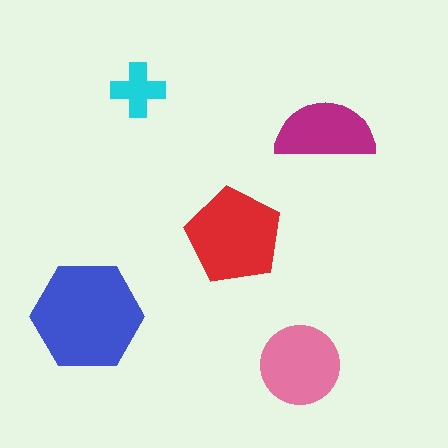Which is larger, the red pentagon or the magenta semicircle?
The red pentagon.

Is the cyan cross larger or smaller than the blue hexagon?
Smaller.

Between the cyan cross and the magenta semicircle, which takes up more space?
The magenta semicircle.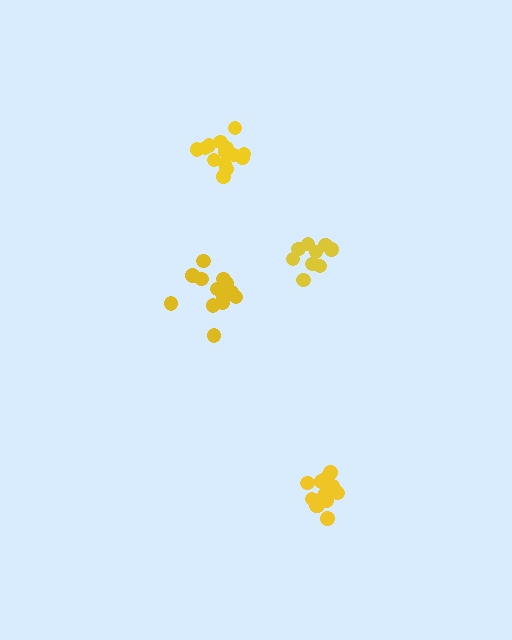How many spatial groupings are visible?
There are 4 spatial groupings.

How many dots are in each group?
Group 1: 15 dots, Group 2: 9 dots, Group 3: 15 dots, Group 4: 15 dots (54 total).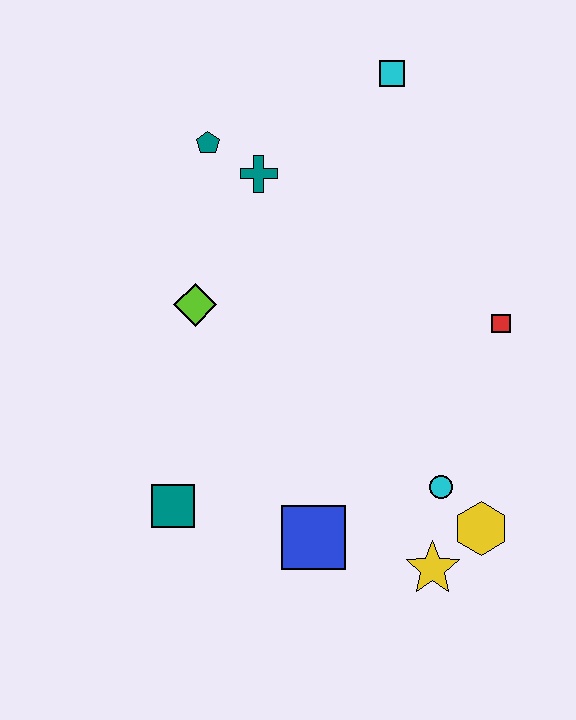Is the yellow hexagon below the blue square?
No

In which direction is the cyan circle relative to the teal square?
The cyan circle is to the right of the teal square.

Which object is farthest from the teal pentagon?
The yellow star is farthest from the teal pentagon.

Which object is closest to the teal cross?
The teal pentagon is closest to the teal cross.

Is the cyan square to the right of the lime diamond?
Yes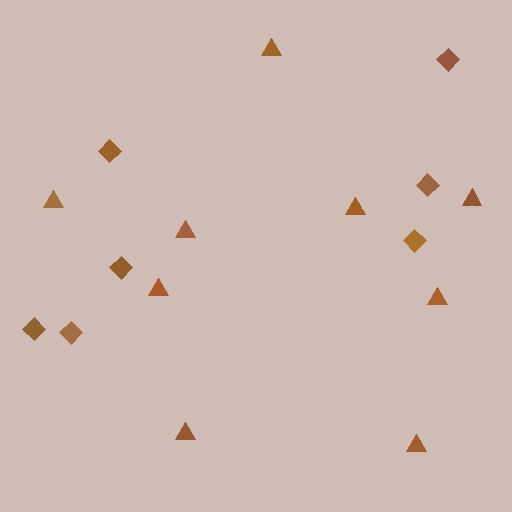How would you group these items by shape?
There are 2 groups: one group of triangles (9) and one group of diamonds (7).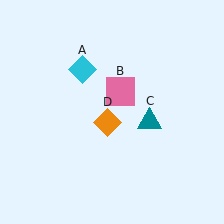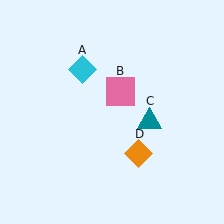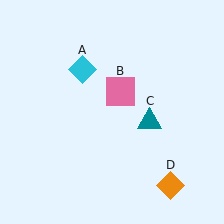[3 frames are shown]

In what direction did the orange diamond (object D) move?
The orange diamond (object D) moved down and to the right.